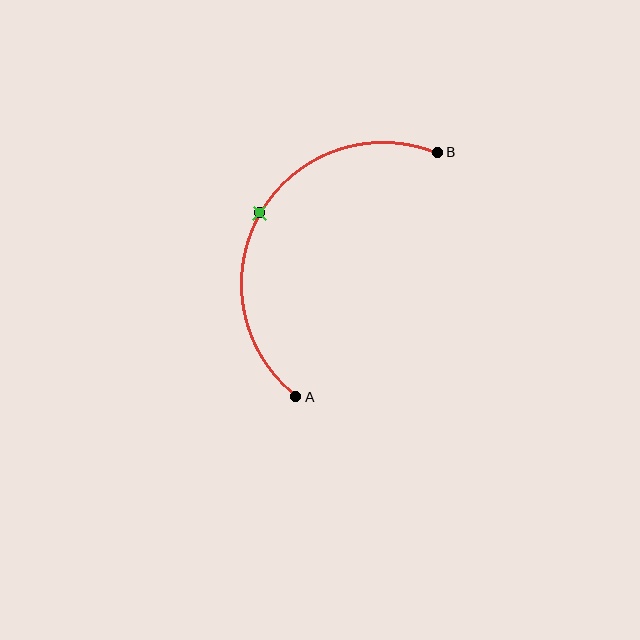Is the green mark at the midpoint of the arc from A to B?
Yes. The green mark lies on the arc at equal arc-length from both A and B — it is the arc midpoint.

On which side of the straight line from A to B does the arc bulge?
The arc bulges to the left of the straight line connecting A and B.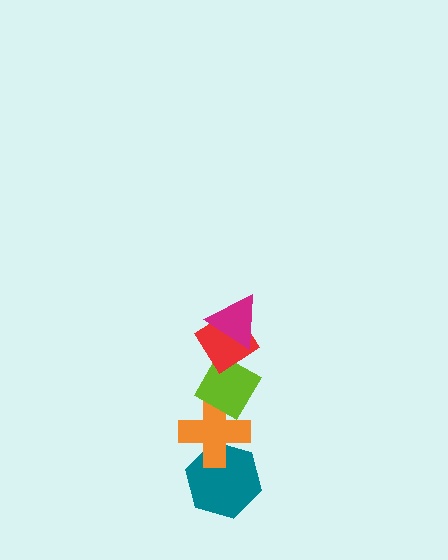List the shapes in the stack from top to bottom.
From top to bottom: the magenta triangle, the red diamond, the lime diamond, the orange cross, the teal hexagon.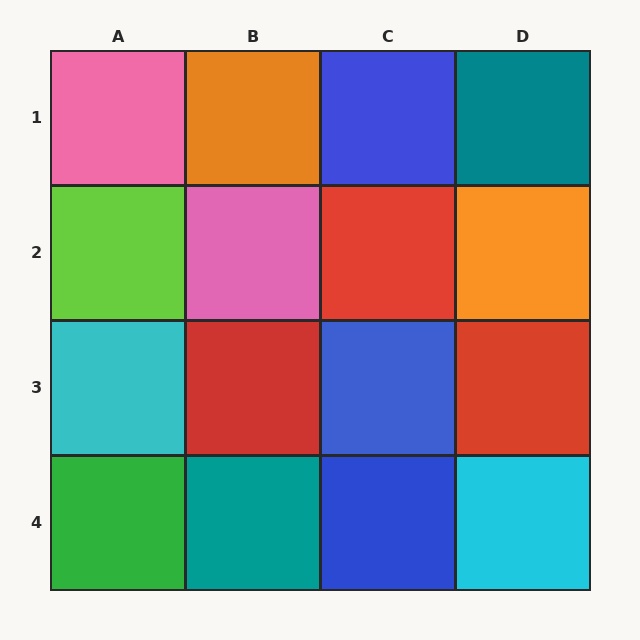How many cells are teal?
2 cells are teal.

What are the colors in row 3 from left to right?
Cyan, red, blue, red.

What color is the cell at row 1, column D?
Teal.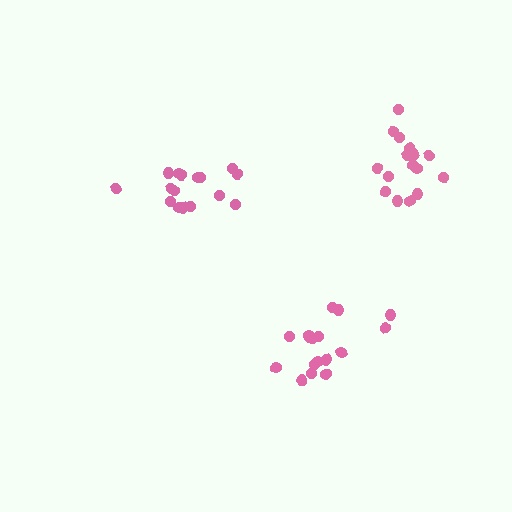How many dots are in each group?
Group 1: 16 dots, Group 2: 16 dots, Group 3: 17 dots (49 total).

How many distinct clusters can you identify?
There are 3 distinct clusters.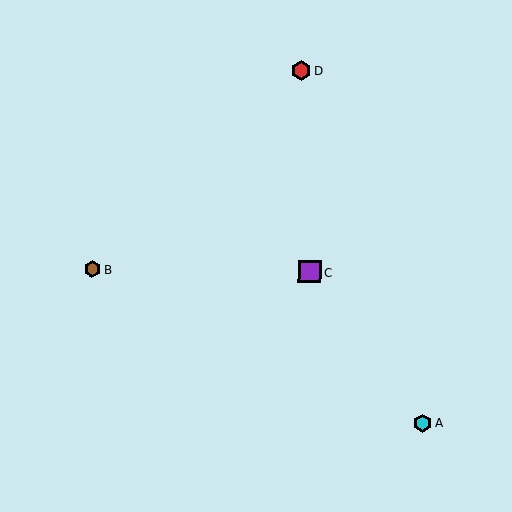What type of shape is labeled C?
Shape C is a purple square.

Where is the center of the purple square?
The center of the purple square is at (310, 272).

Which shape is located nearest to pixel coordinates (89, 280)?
The brown hexagon (labeled B) at (92, 269) is nearest to that location.